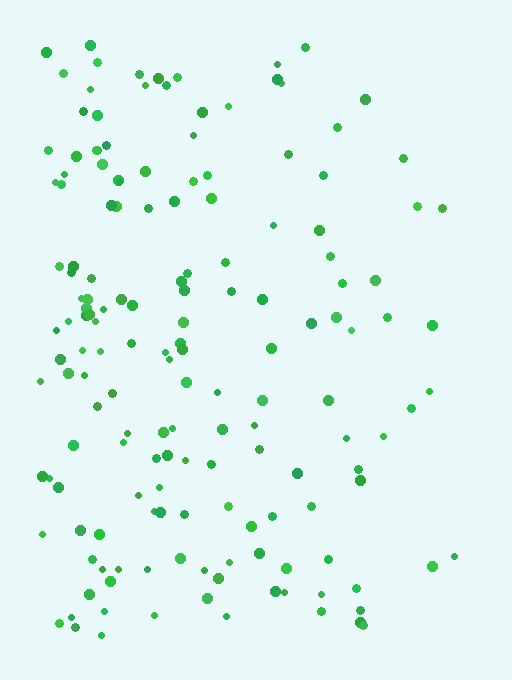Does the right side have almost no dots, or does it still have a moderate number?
Still a moderate number, just noticeably fewer than the left.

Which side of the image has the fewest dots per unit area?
The right.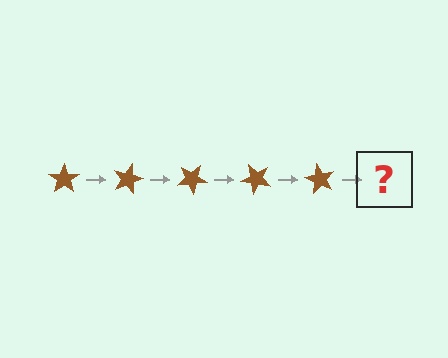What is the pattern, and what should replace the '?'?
The pattern is that the star rotates 15 degrees each step. The '?' should be a brown star rotated 75 degrees.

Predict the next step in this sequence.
The next step is a brown star rotated 75 degrees.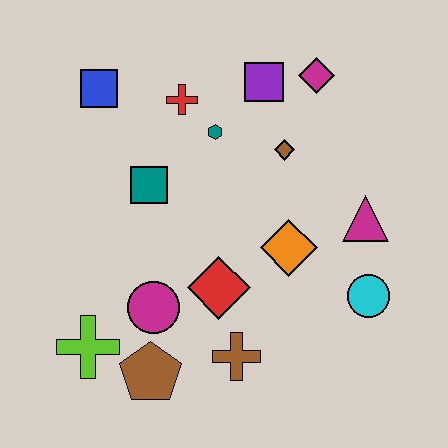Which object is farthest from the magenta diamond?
The lime cross is farthest from the magenta diamond.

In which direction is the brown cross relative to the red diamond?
The brown cross is below the red diamond.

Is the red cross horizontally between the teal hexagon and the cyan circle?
No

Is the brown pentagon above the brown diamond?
No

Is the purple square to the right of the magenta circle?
Yes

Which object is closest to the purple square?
The magenta diamond is closest to the purple square.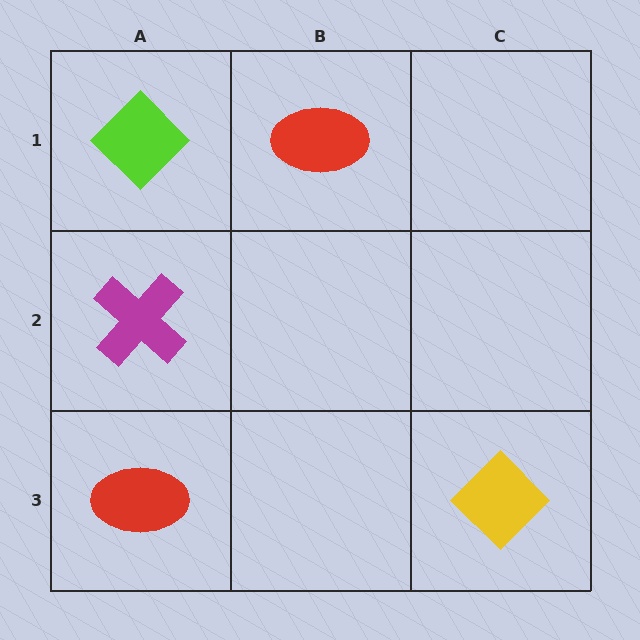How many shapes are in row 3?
2 shapes.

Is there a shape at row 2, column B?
No, that cell is empty.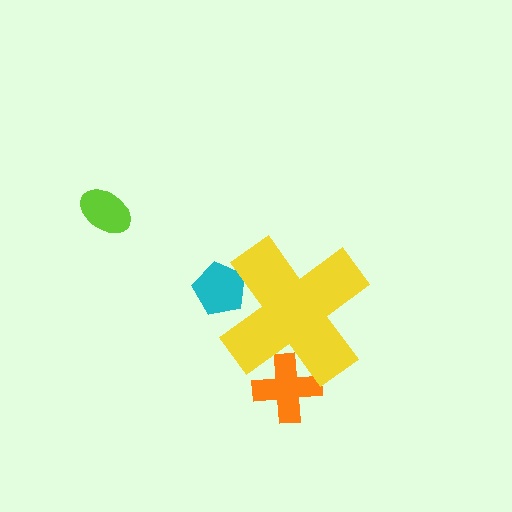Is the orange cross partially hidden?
Yes, the orange cross is partially hidden behind the yellow cross.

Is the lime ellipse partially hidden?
No, the lime ellipse is fully visible.